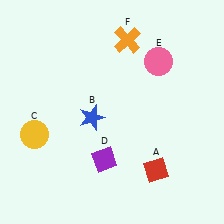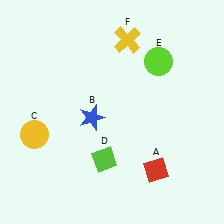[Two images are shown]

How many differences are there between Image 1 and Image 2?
There are 3 differences between the two images.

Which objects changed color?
D changed from purple to lime. E changed from pink to lime. F changed from orange to yellow.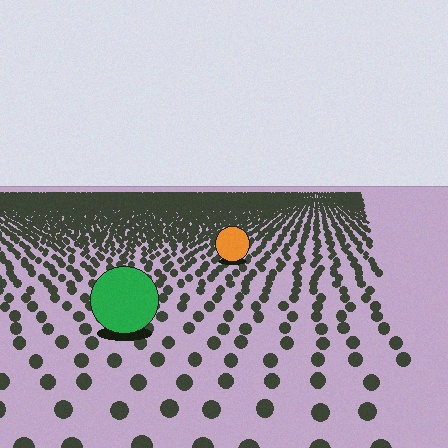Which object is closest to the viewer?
The green circle is closest. The texture marks near it are larger and more spread out.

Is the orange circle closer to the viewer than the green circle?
No. The green circle is closer — you can tell from the texture gradient: the ground texture is coarser near it.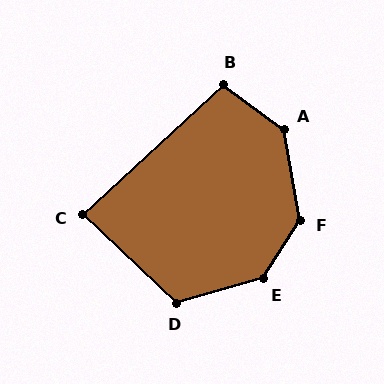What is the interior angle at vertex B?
Approximately 101 degrees (obtuse).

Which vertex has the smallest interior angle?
C, at approximately 86 degrees.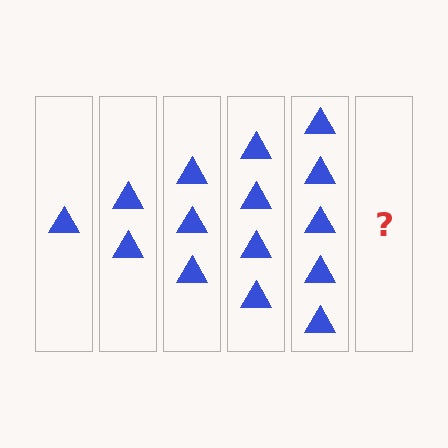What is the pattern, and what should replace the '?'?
The pattern is that each step adds one more triangle. The '?' should be 6 triangles.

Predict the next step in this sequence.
The next step is 6 triangles.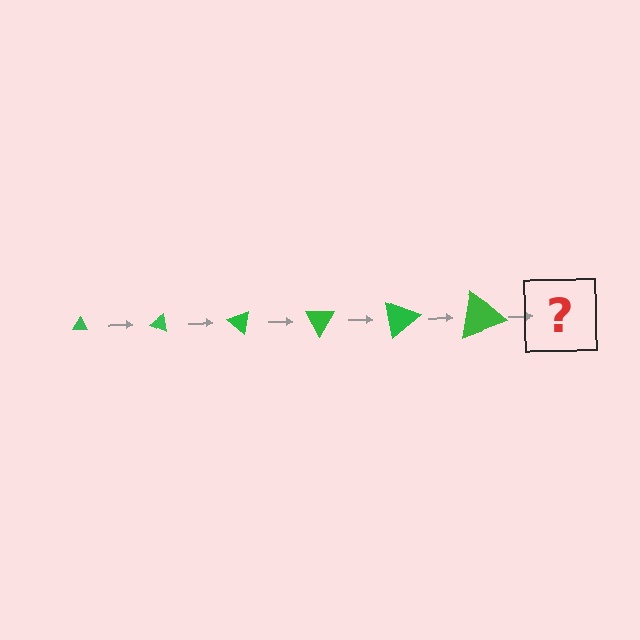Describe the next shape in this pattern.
It should be a triangle, larger than the previous one and rotated 120 degrees from the start.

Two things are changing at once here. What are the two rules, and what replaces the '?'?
The two rules are that the triangle grows larger each step and it rotates 20 degrees each step. The '?' should be a triangle, larger than the previous one and rotated 120 degrees from the start.